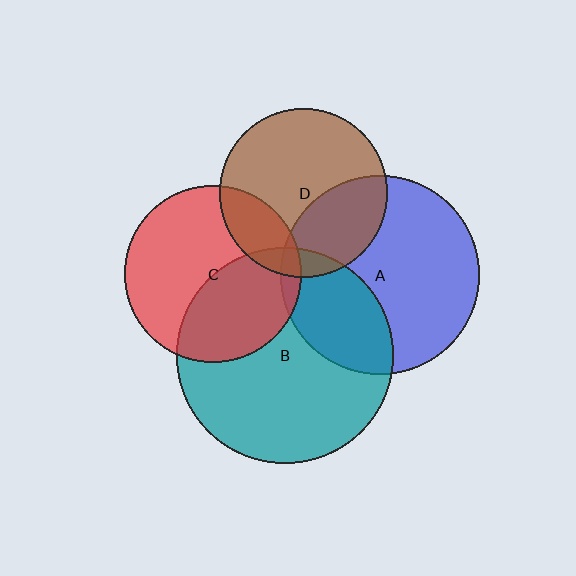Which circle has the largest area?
Circle B (teal).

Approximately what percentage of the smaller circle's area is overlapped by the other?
Approximately 5%.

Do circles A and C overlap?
Yes.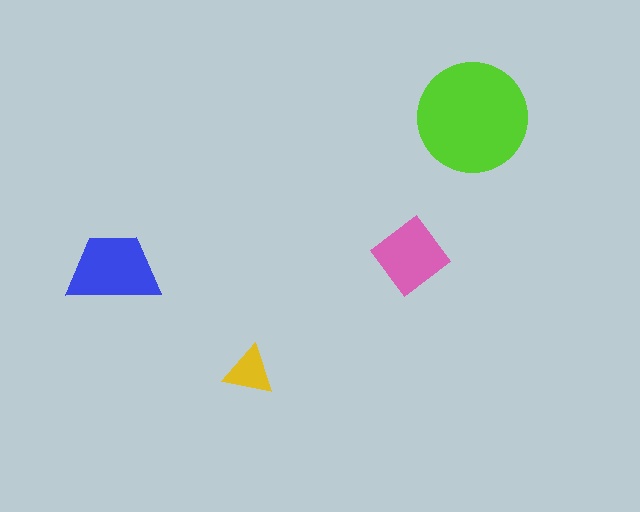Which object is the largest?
The lime circle.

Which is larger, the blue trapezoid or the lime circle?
The lime circle.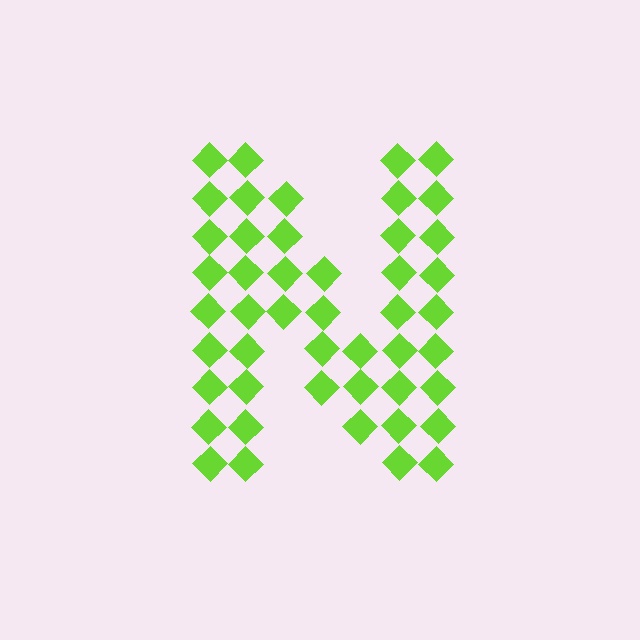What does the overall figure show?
The overall figure shows the letter N.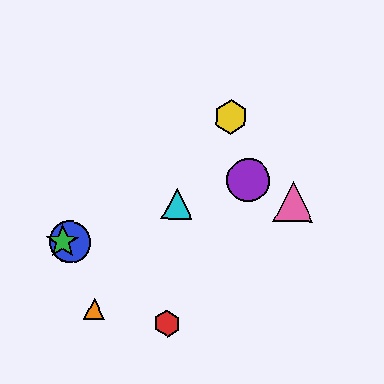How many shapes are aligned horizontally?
2 shapes (the blue circle, the green star) are aligned horizontally.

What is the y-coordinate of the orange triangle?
The orange triangle is at y≈309.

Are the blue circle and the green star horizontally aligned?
Yes, both are at y≈242.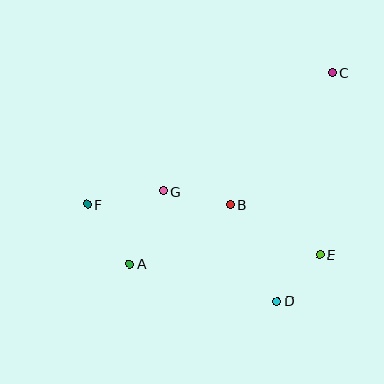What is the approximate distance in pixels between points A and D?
The distance between A and D is approximately 152 pixels.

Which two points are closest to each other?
Points D and E are closest to each other.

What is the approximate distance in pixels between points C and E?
The distance between C and E is approximately 183 pixels.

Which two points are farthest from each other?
Points C and F are farthest from each other.